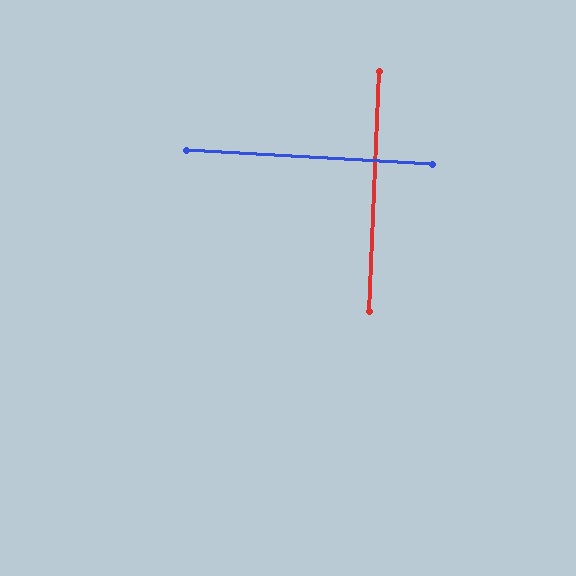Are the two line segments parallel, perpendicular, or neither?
Perpendicular — they meet at approximately 89°.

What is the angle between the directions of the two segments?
Approximately 89 degrees.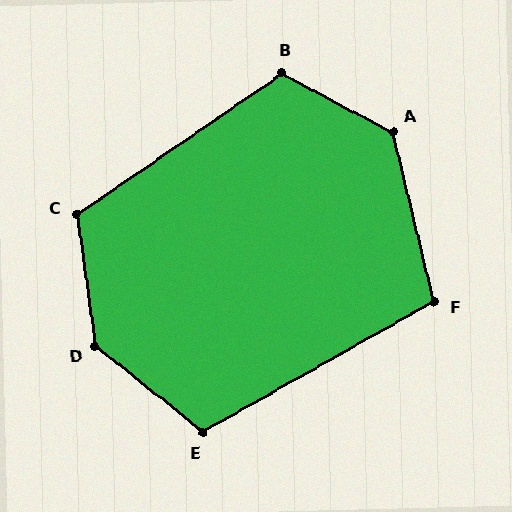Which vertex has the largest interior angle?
D, at approximately 137 degrees.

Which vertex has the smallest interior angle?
F, at approximately 106 degrees.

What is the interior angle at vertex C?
Approximately 116 degrees (obtuse).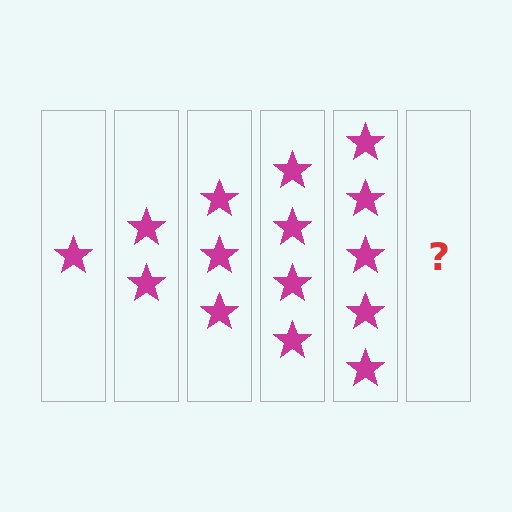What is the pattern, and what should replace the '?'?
The pattern is that each step adds one more star. The '?' should be 6 stars.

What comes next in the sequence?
The next element should be 6 stars.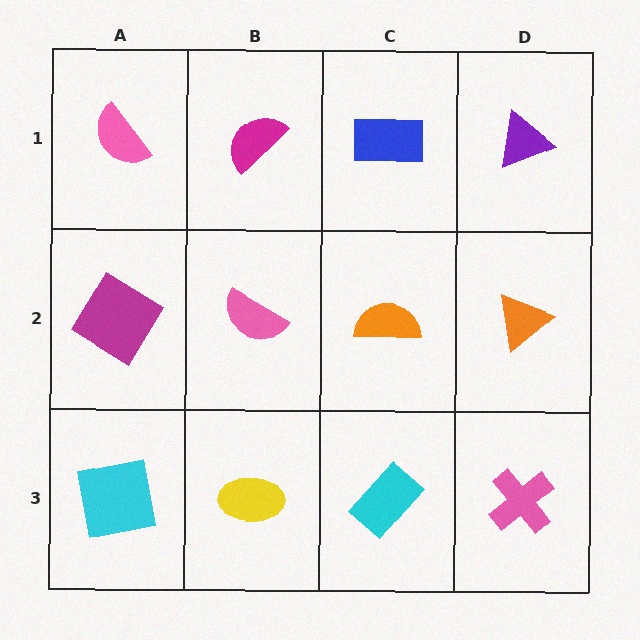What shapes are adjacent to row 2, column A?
A pink semicircle (row 1, column A), a cyan square (row 3, column A), a pink semicircle (row 2, column B).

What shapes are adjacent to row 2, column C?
A blue rectangle (row 1, column C), a cyan rectangle (row 3, column C), a pink semicircle (row 2, column B), an orange triangle (row 2, column D).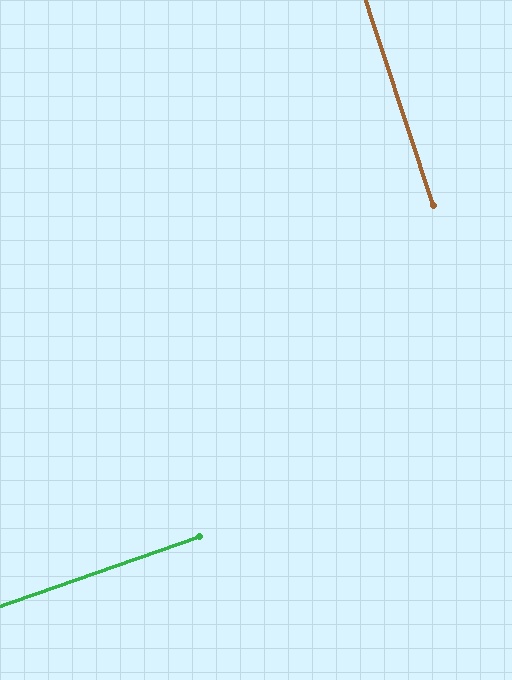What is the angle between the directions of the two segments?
Approximately 89 degrees.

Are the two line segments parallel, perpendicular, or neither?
Perpendicular — they meet at approximately 89°.